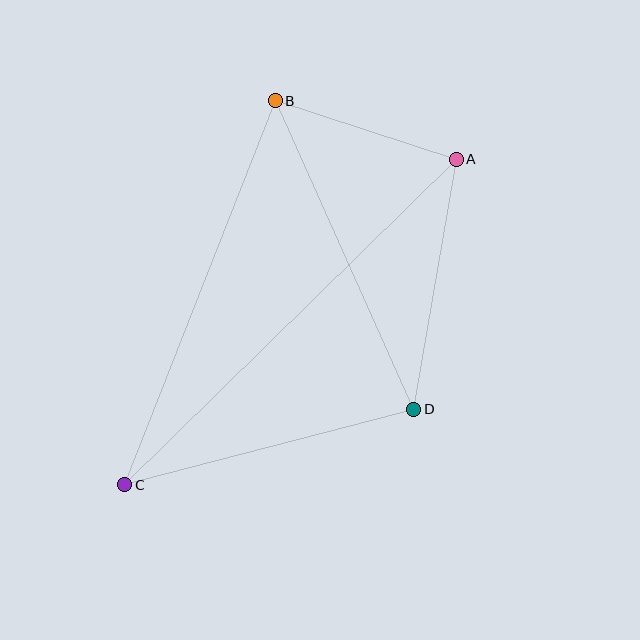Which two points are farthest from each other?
Points A and C are farthest from each other.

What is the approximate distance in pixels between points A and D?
The distance between A and D is approximately 254 pixels.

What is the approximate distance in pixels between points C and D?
The distance between C and D is approximately 299 pixels.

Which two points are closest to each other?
Points A and B are closest to each other.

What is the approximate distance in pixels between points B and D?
The distance between B and D is approximately 338 pixels.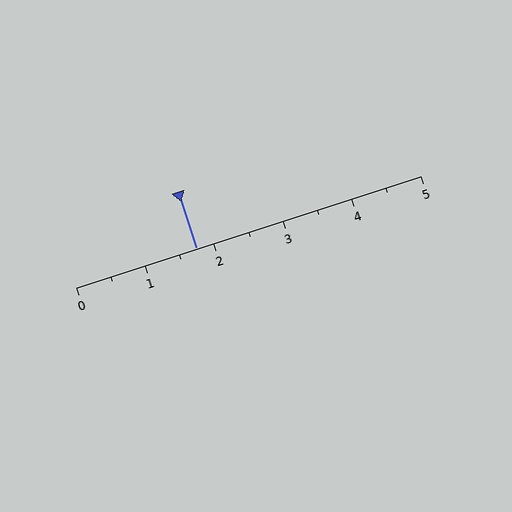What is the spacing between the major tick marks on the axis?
The major ticks are spaced 1 apart.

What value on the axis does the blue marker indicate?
The marker indicates approximately 1.8.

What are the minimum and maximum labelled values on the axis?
The axis runs from 0 to 5.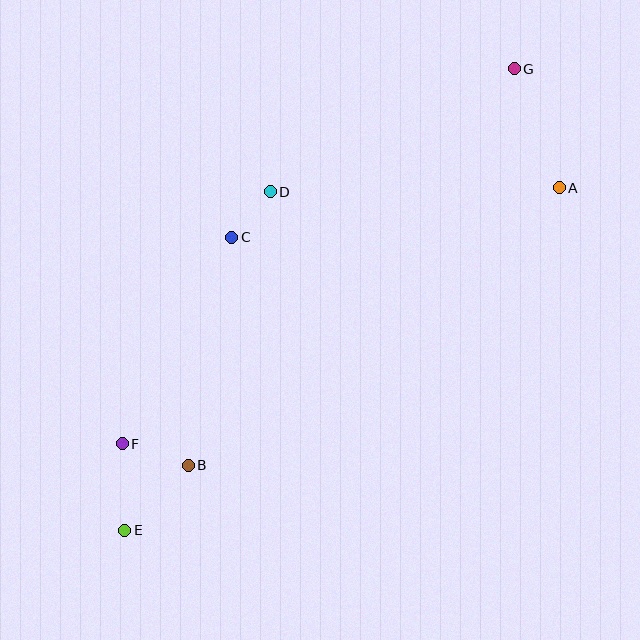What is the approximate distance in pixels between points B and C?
The distance between B and C is approximately 232 pixels.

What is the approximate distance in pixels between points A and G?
The distance between A and G is approximately 127 pixels.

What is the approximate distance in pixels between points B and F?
The distance between B and F is approximately 70 pixels.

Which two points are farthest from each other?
Points E and G are farthest from each other.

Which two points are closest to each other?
Points C and D are closest to each other.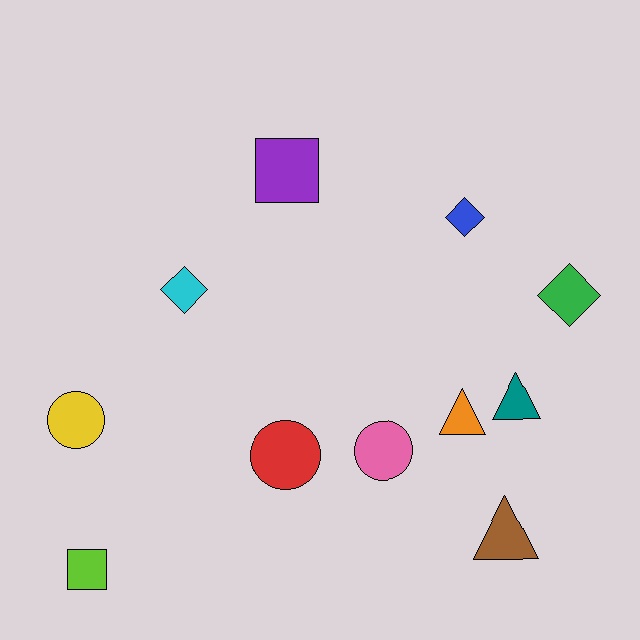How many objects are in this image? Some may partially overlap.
There are 11 objects.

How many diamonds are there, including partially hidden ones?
There are 3 diamonds.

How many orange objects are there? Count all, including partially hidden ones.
There is 1 orange object.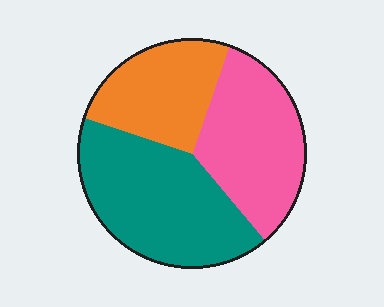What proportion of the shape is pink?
Pink covers 33% of the shape.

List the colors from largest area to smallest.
From largest to smallest: teal, pink, orange.